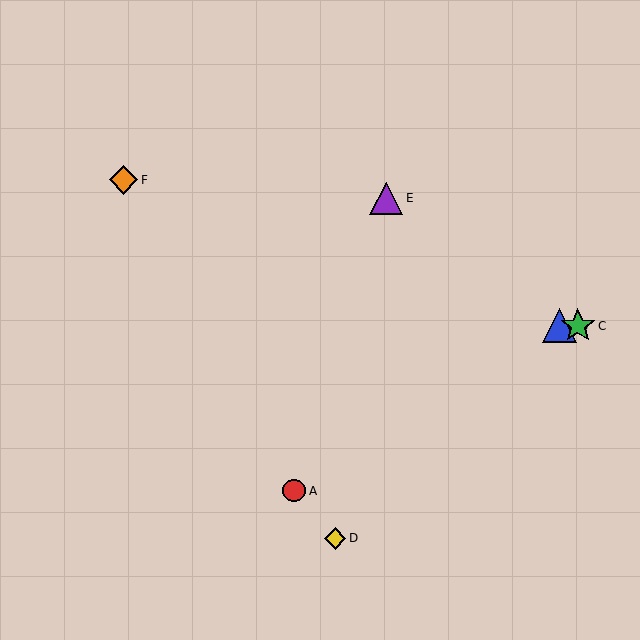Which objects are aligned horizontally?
Objects B, C are aligned horizontally.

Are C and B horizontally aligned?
Yes, both are at y≈326.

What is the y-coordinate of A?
Object A is at y≈491.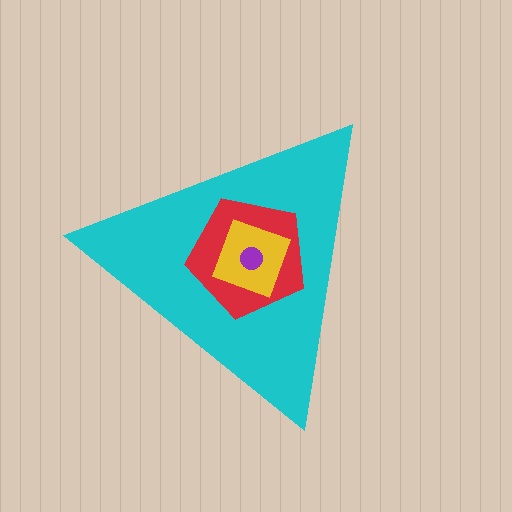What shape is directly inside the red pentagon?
The yellow diamond.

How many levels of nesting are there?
4.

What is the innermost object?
The purple circle.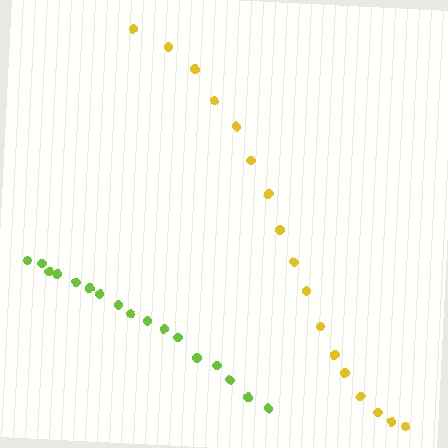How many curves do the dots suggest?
There are 2 distinct paths.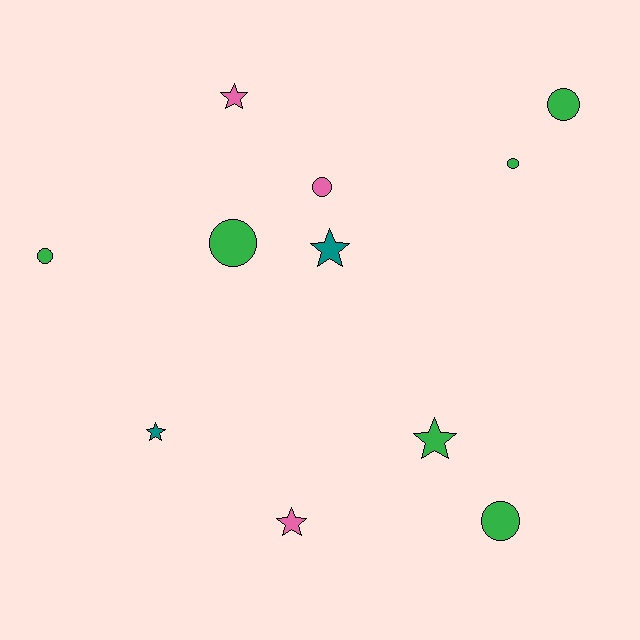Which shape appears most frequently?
Circle, with 6 objects.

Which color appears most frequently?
Green, with 6 objects.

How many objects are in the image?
There are 11 objects.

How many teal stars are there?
There are 2 teal stars.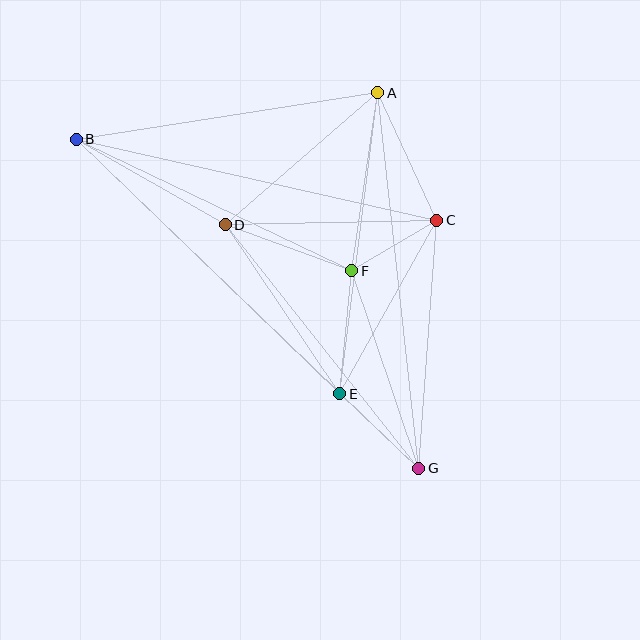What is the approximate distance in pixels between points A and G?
The distance between A and G is approximately 378 pixels.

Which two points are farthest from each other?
Points B and G are farthest from each other.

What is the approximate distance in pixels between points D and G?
The distance between D and G is approximately 312 pixels.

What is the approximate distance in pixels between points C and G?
The distance between C and G is approximately 249 pixels.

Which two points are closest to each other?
Points C and F are closest to each other.